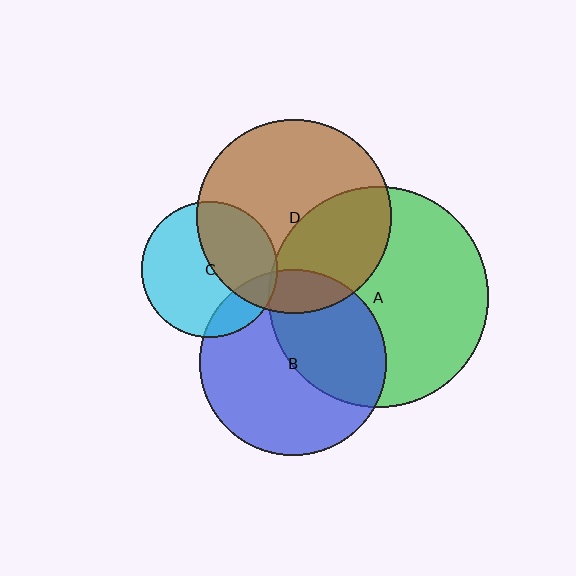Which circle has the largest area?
Circle A (green).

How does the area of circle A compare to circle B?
Approximately 1.4 times.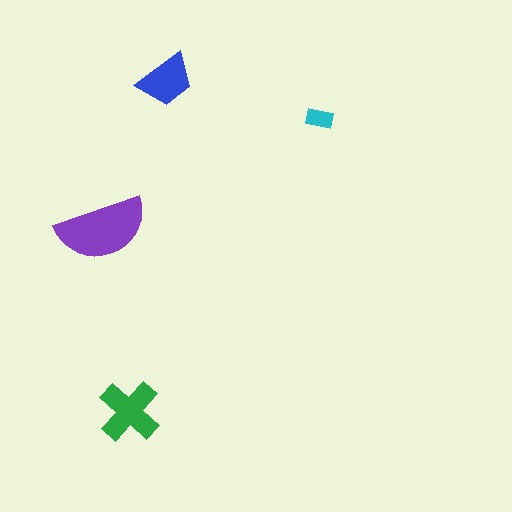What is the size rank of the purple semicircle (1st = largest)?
1st.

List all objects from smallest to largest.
The cyan rectangle, the blue trapezoid, the green cross, the purple semicircle.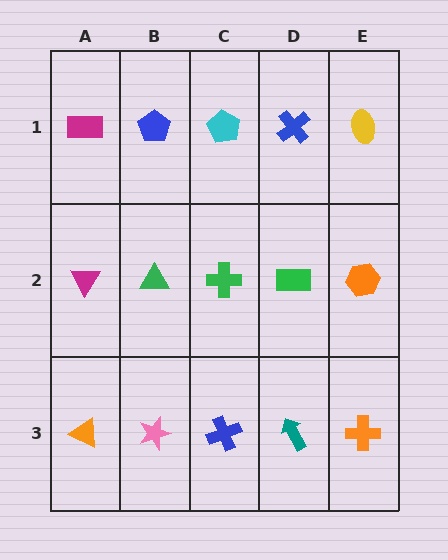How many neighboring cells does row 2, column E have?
3.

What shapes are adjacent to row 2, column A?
A magenta rectangle (row 1, column A), an orange triangle (row 3, column A), a green triangle (row 2, column B).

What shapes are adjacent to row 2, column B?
A blue pentagon (row 1, column B), a pink star (row 3, column B), a magenta triangle (row 2, column A), a green cross (row 2, column C).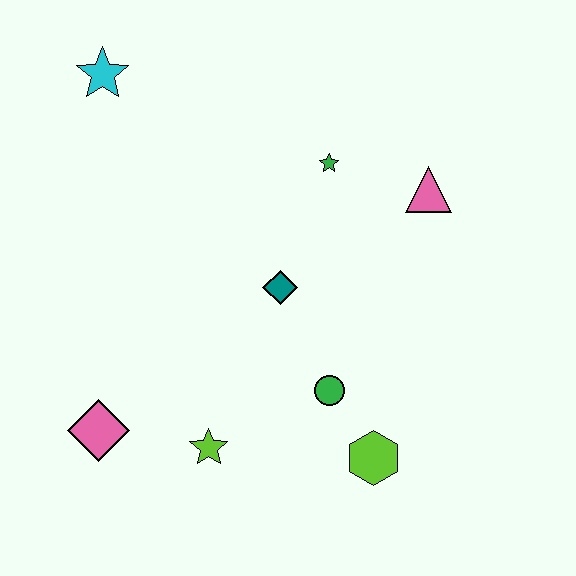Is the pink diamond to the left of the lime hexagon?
Yes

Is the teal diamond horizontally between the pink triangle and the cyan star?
Yes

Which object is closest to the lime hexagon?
The green circle is closest to the lime hexagon.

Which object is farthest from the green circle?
The cyan star is farthest from the green circle.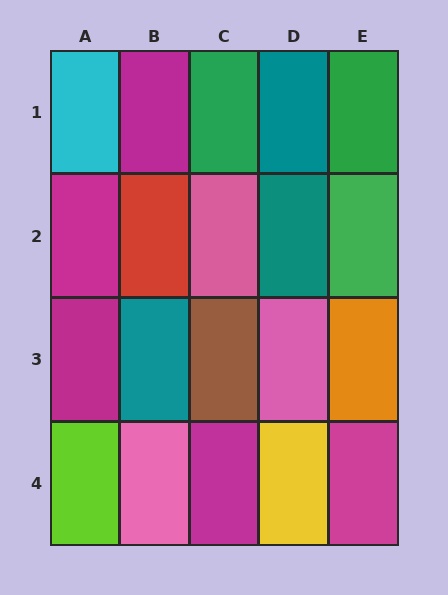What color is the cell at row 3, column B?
Teal.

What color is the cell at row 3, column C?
Brown.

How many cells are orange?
1 cell is orange.